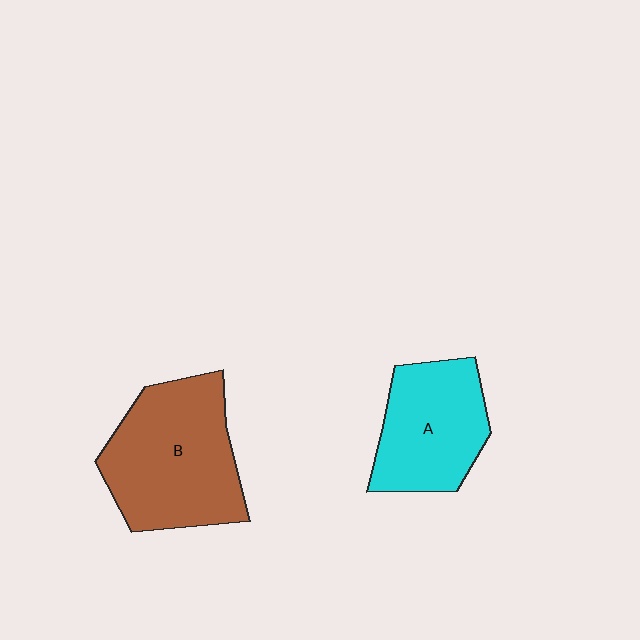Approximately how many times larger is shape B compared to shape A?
Approximately 1.4 times.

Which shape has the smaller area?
Shape A (cyan).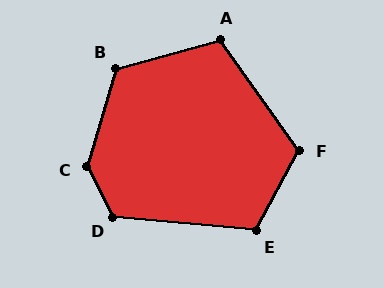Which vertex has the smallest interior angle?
A, at approximately 111 degrees.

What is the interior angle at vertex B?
Approximately 121 degrees (obtuse).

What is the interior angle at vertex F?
Approximately 116 degrees (obtuse).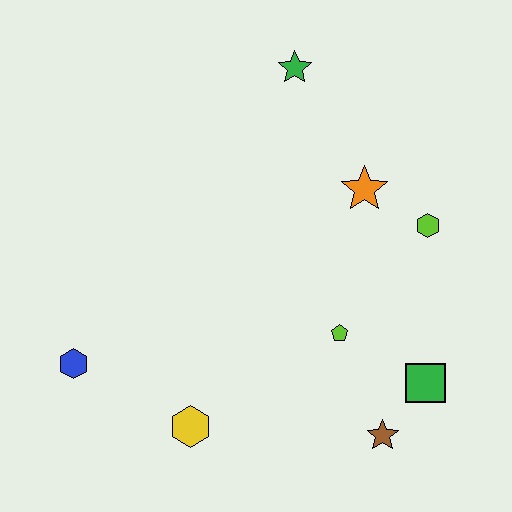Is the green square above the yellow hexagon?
Yes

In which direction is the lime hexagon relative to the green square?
The lime hexagon is above the green square.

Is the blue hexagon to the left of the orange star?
Yes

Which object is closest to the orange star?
The lime hexagon is closest to the orange star.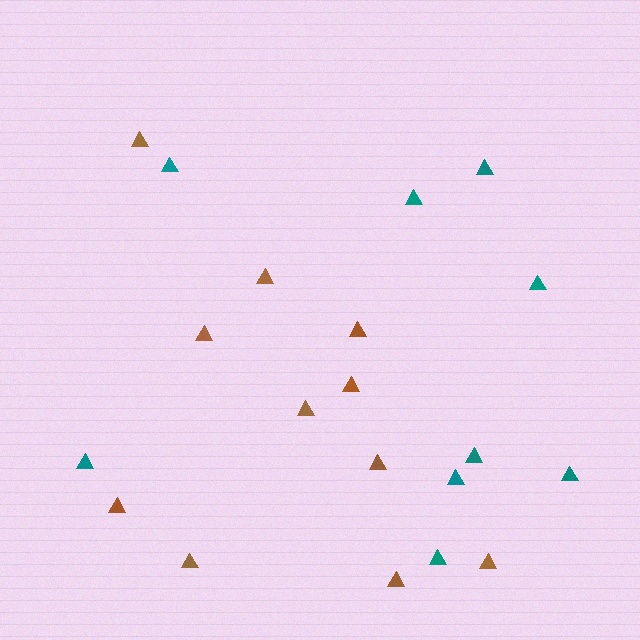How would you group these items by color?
There are 2 groups: one group of teal triangles (9) and one group of brown triangles (11).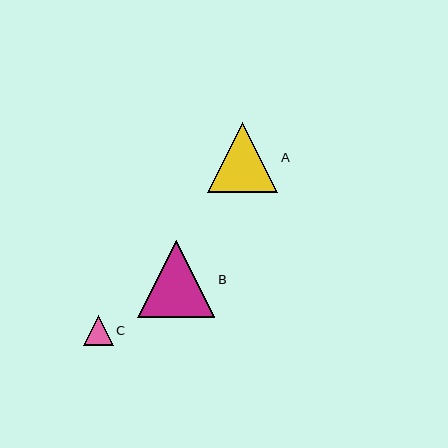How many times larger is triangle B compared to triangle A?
Triangle B is approximately 1.1 times the size of triangle A.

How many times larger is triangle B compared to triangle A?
Triangle B is approximately 1.1 times the size of triangle A.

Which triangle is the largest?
Triangle B is the largest with a size of approximately 77 pixels.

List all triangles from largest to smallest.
From largest to smallest: B, A, C.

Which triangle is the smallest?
Triangle C is the smallest with a size of approximately 29 pixels.